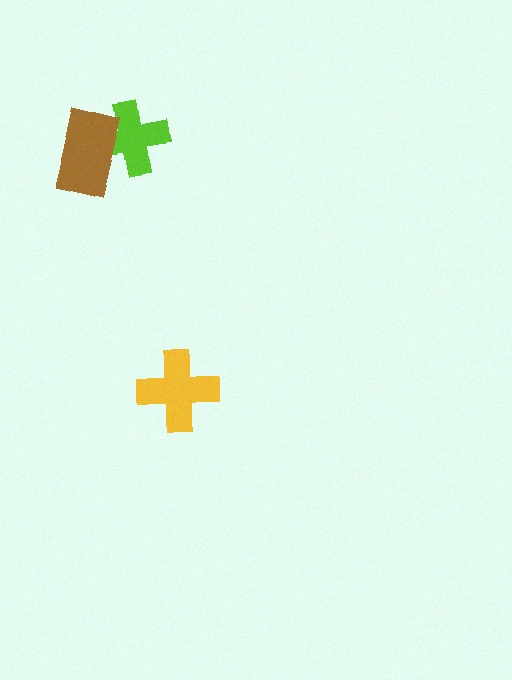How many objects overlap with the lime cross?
1 object overlaps with the lime cross.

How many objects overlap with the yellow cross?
0 objects overlap with the yellow cross.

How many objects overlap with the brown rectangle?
1 object overlaps with the brown rectangle.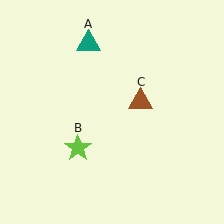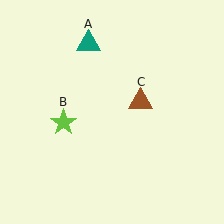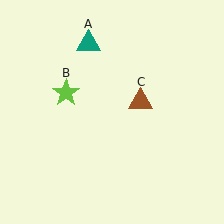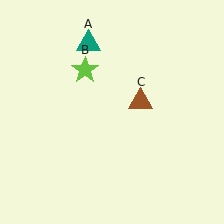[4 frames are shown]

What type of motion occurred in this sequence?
The lime star (object B) rotated clockwise around the center of the scene.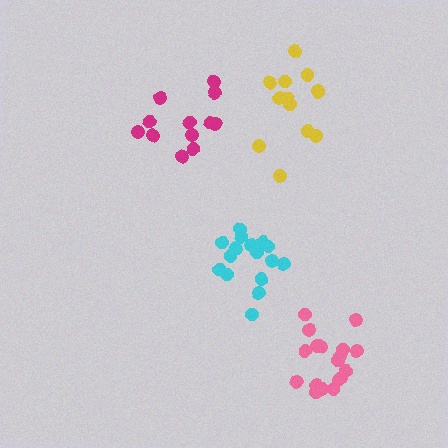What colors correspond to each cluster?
The clusters are colored: magenta, yellow, cyan, pink.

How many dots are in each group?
Group 1: 12 dots, Group 2: 13 dots, Group 3: 16 dots, Group 4: 18 dots (59 total).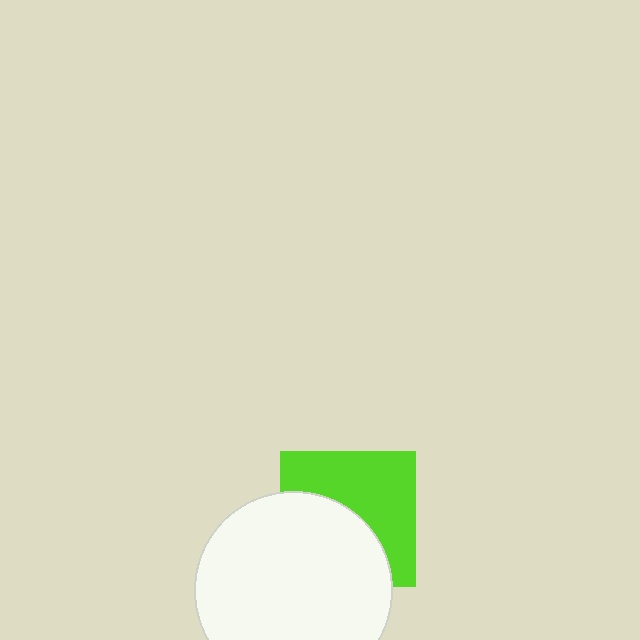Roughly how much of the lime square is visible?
About half of it is visible (roughly 52%).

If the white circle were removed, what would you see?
You would see the complete lime square.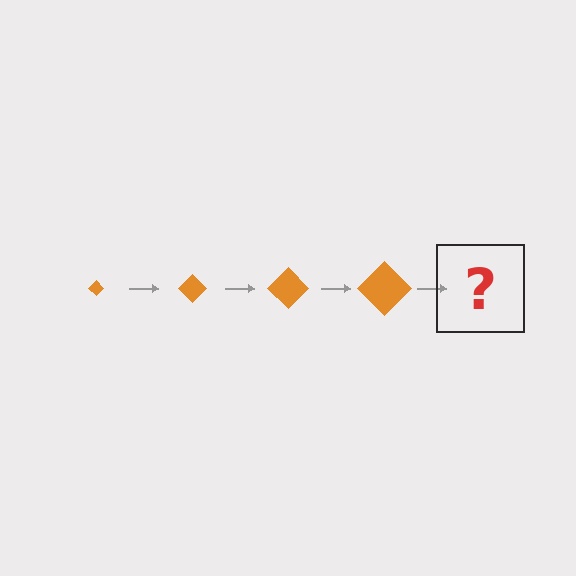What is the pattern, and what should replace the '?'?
The pattern is that the diamond gets progressively larger each step. The '?' should be an orange diamond, larger than the previous one.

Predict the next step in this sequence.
The next step is an orange diamond, larger than the previous one.